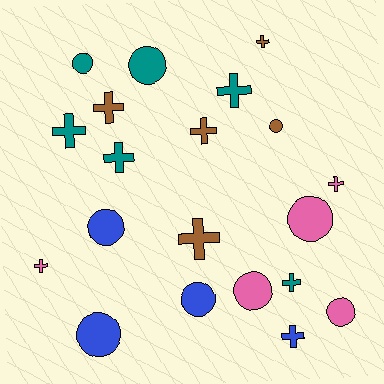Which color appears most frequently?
Teal, with 6 objects.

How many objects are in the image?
There are 20 objects.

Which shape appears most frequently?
Cross, with 11 objects.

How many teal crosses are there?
There are 4 teal crosses.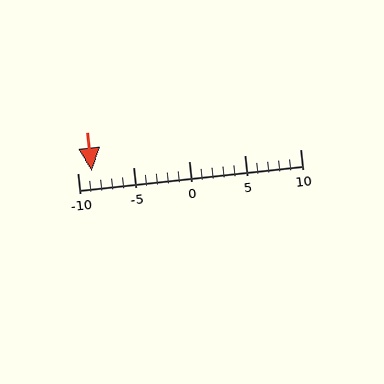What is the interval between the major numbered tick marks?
The major tick marks are spaced 5 units apart.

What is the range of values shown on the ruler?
The ruler shows values from -10 to 10.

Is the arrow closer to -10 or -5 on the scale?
The arrow is closer to -10.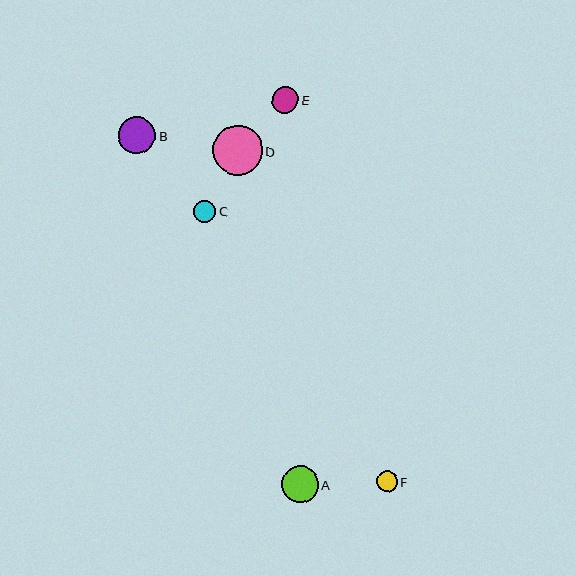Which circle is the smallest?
Circle F is the smallest with a size of approximately 21 pixels.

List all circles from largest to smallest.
From largest to smallest: D, B, A, E, C, F.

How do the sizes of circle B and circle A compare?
Circle B and circle A are approximately the same size.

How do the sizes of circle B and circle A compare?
Circle B and circle A are approximately the same size.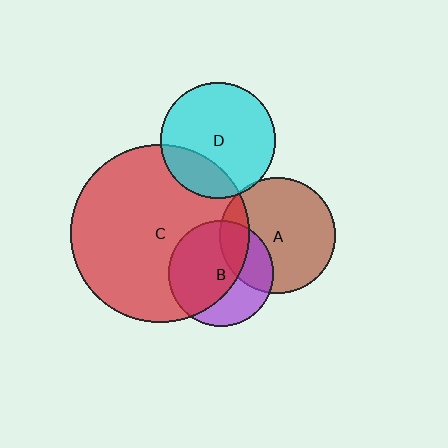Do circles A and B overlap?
Yes.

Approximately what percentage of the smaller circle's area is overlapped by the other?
Approximately 30%.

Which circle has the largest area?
Circle C (red).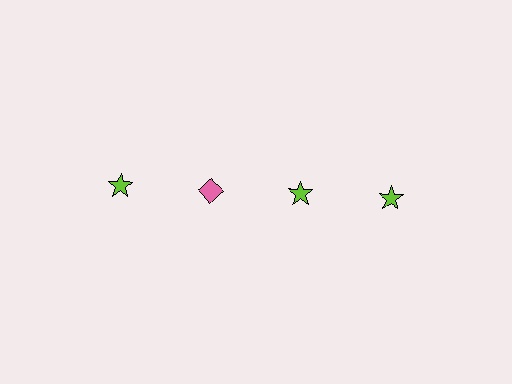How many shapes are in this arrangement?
There are 4 shapes arranged in a grid pattern.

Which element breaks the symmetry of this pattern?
The pink diamond in the top row, second from left column breaks the symmetry. All other shapes are lime stars.